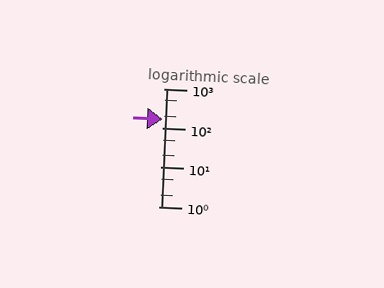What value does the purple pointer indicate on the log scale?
The pointer indicates approximately 170.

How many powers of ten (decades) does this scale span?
The scale spans 3 decades, from 1 to 1000.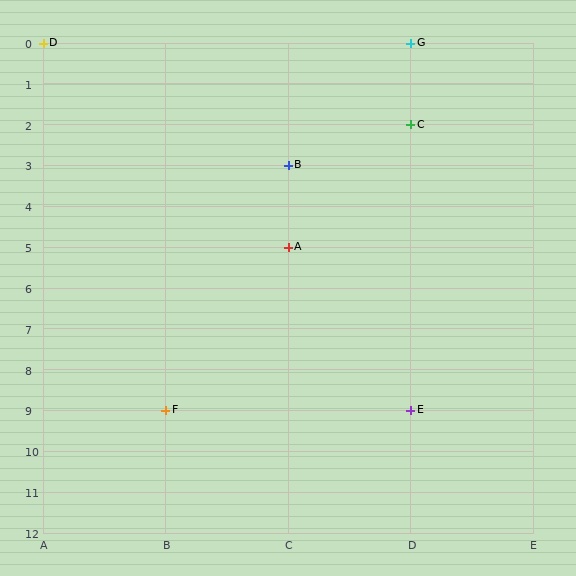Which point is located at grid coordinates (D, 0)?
Point G is at (D, 0).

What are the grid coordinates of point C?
Point C is at grid coordinates (D, 2).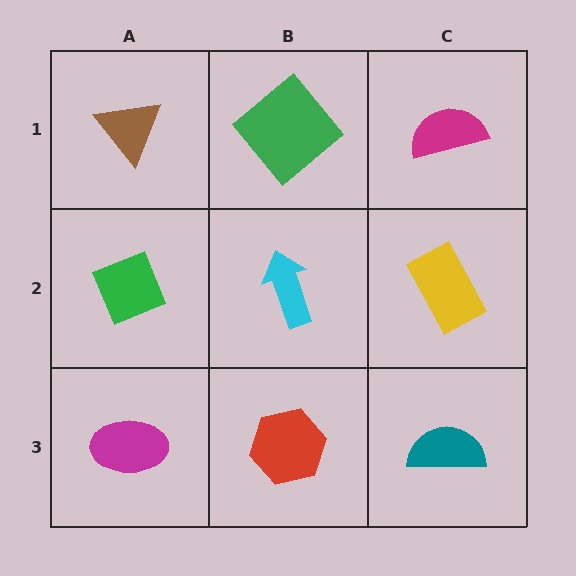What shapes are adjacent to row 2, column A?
A brown triangle (row 1, column A), a magenta ellipse (row 3, column A), a cyan arrow (row 2, column B).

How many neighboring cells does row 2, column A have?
3.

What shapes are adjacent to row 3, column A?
A green diamond (row 2, column A), a red hexagon (row 3, column B).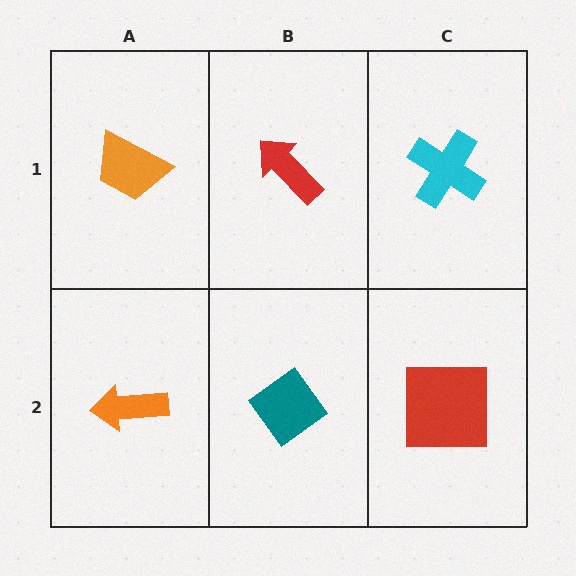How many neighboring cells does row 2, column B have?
3.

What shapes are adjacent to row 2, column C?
A cyan cross (row 1, column C), a teal diamond (row 2, column B).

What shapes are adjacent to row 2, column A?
An orange trapezoid (row 1, column A), a teal diamond (row 2, column B).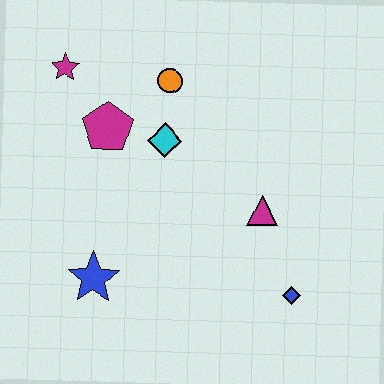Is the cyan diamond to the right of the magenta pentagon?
Yes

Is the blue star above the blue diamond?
Yes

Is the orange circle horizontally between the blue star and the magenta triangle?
Yes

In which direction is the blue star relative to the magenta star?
The blue star is below the magenta star.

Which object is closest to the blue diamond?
The magenta triangle is closest to the blue diamond.